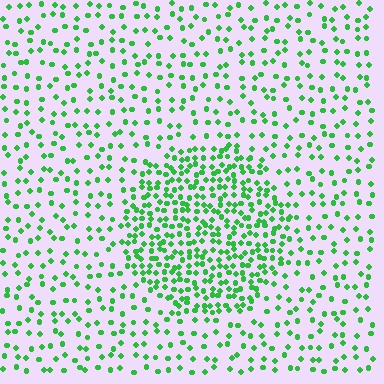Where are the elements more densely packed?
The elements are more densely packed inside the circle boundary.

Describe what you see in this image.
The image contains small green elements arranged at two different densities. A circle-shaped region is visible where the elements are more densely packed than the surrounding area.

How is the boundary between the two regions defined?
The boundary is defined by a change in element density (approximately 2.3x ratio). All elements are the same color, size, and shape.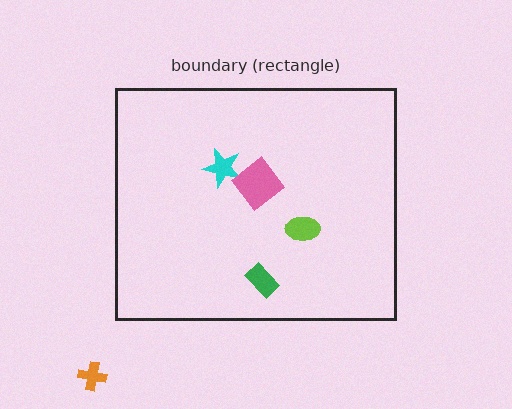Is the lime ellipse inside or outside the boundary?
Inside.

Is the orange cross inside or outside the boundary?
Outside.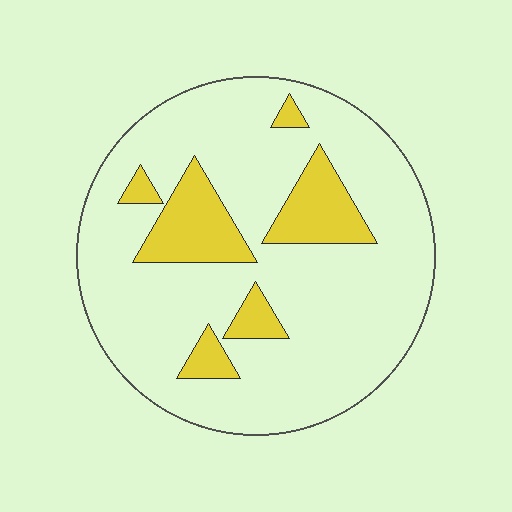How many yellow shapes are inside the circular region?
6.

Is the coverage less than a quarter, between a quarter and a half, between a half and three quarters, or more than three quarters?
Less than a quarter.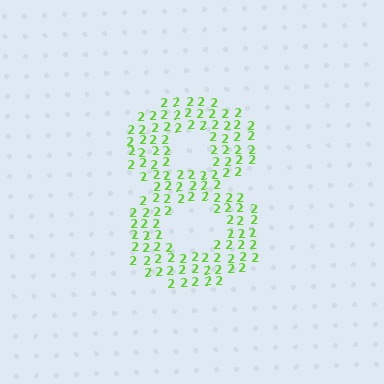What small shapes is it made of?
It is made of small digit 2's.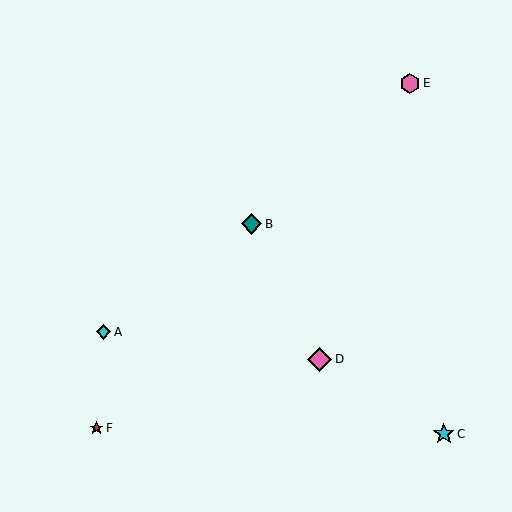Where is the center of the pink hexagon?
The center of the pink hexagon is at (410, 83).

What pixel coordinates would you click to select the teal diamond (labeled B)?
Click at (252, 224) to select the teal diamond B.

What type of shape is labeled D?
Shape D is a pink diamond.